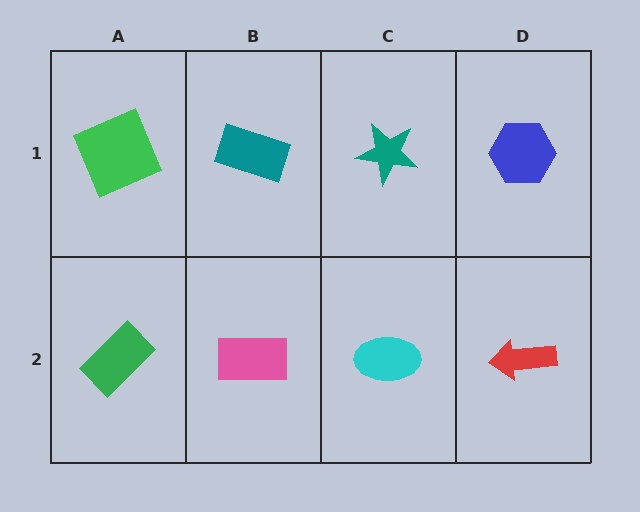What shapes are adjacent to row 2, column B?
A teal rectangle (row 1, column B), a green rectangle (row 2, column A), a cyan ellipse (row 2, column C).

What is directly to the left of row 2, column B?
A green rectangle.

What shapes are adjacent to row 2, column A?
A green square (row 1, column A), a pink rectangle (row 2, column B).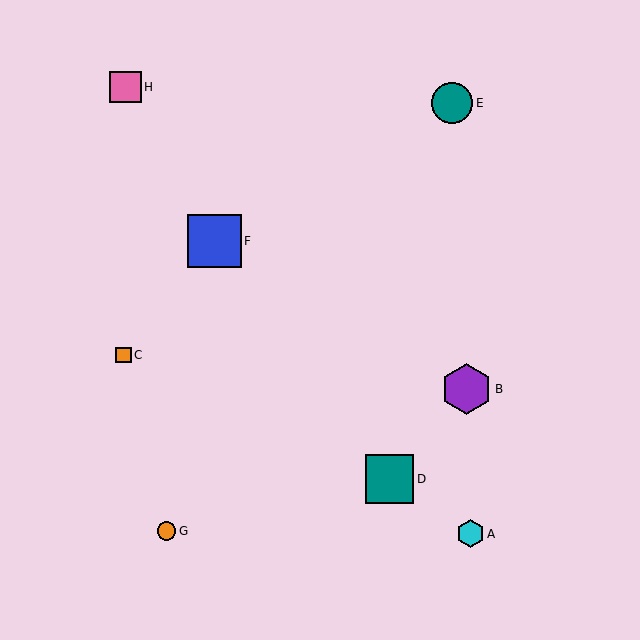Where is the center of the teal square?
The center of the teal square is at (389, 479).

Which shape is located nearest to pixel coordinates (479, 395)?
The purple hexagon (labeled B) at (466, 389) is nearest to that location.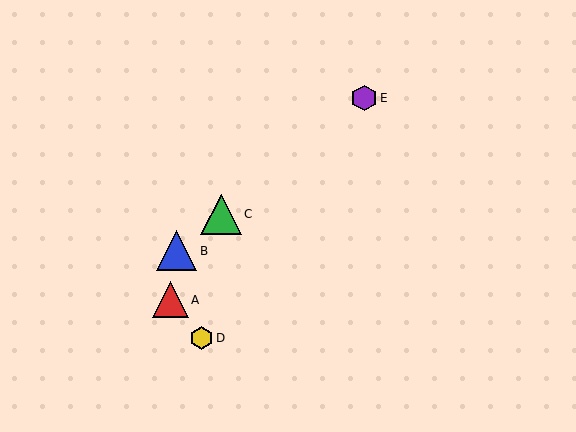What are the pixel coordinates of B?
Object B is at (177, 251).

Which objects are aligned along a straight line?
Objects B, C, E are aligned along a straight line.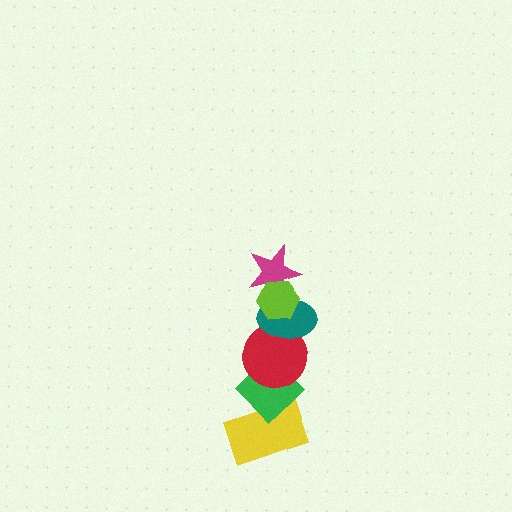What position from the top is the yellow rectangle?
The yellow rectangle is 6th from the top.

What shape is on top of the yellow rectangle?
The green diamond is on top of the yellow rectangle.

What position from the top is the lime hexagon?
The lime hexagon is 1st from the top.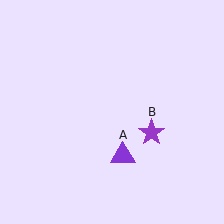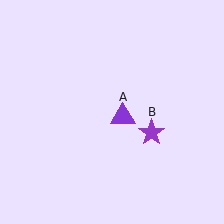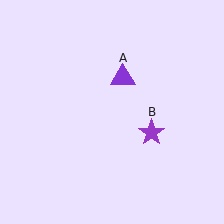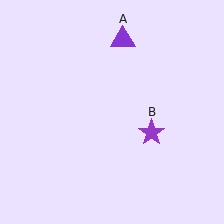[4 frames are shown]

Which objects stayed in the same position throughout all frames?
Purple star (object B) remained stationary.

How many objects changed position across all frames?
1 object changed position: purple triangle (object A).